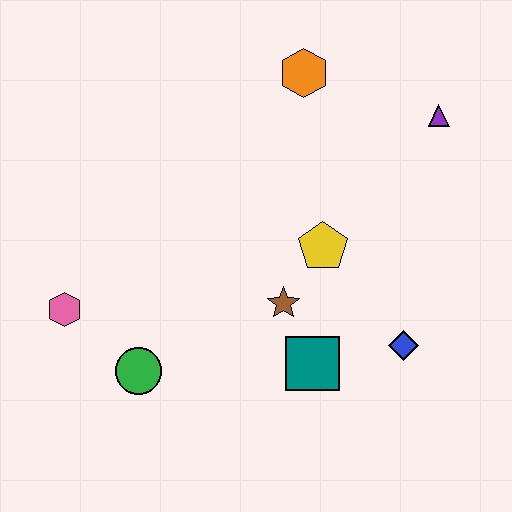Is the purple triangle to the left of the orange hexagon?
No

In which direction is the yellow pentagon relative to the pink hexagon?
The yellow pentagon is to the right of the pink hexagon.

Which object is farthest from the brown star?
The purple triangle is farthest from the brown star.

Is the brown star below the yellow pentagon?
Yes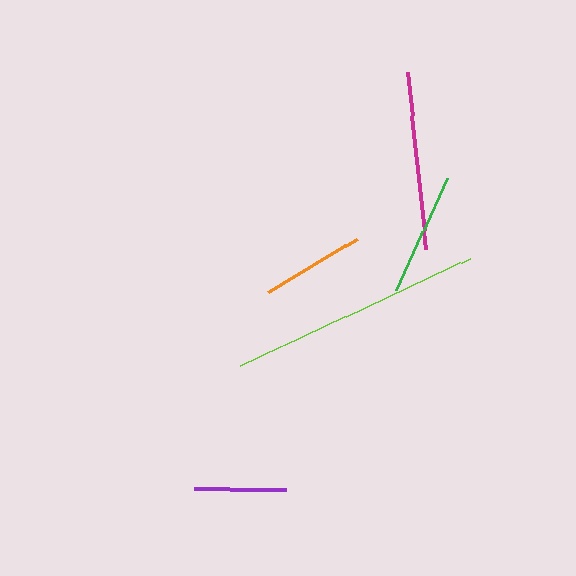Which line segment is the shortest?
The purple line is the shortest at approximately 92 pixels.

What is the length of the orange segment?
The orange segment is approximately 104 pixels long.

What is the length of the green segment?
The green segment is approximately 123 pixels long.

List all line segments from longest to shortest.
From longest to shortest: lime, magenta, green, orange, purple.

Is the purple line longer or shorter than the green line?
The green line is longer than the purple line.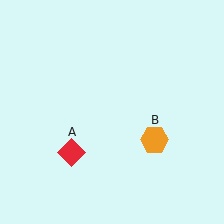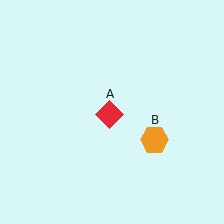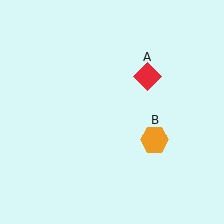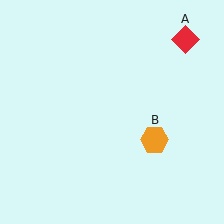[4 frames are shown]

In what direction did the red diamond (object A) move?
The red diamond (object A) moved up and to the right.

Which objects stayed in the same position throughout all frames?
Orange hexagon (object B) remained stationary.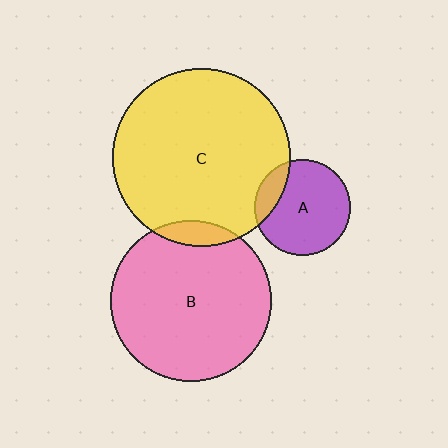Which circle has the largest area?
Circle C (yellow).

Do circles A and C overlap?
Yes.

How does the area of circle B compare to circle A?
Approximately 2.8 times.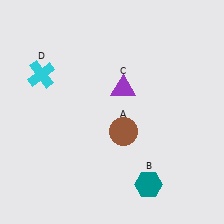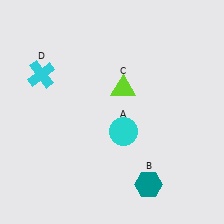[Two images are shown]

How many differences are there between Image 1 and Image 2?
There are 2 differences between the two images.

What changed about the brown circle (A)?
In Image 1, A is brown. In Image 2, it changed to cyan.